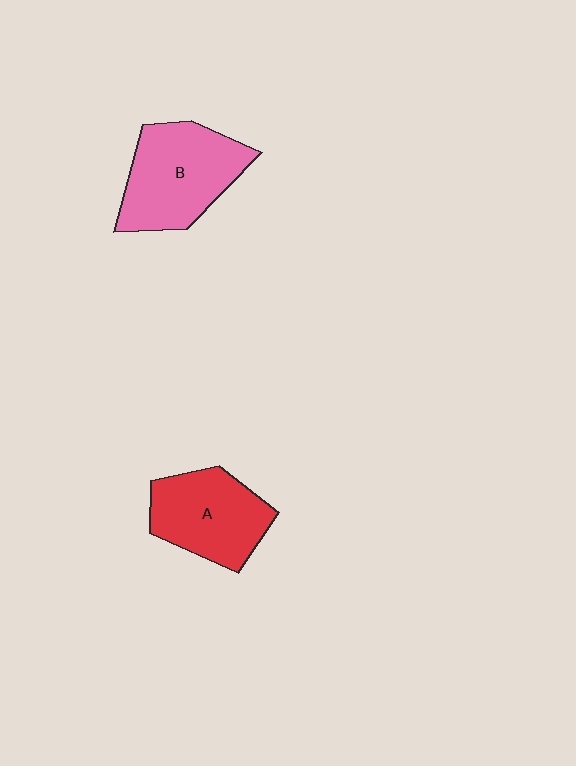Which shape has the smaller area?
Shape A (red).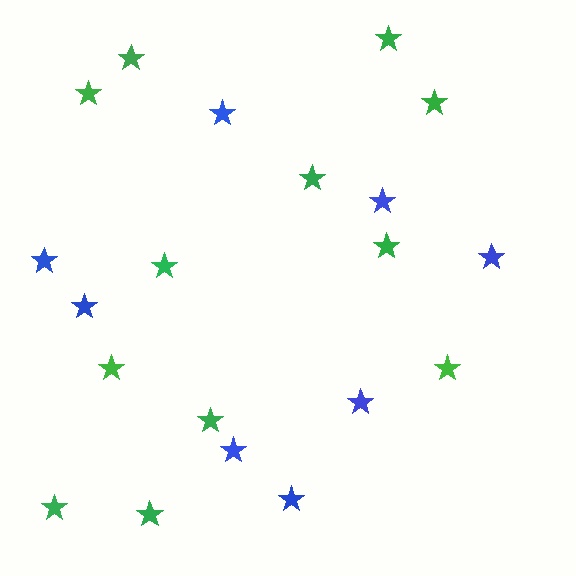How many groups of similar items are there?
There are 2 groups: one group of green stars (12) and one group of blue stars (8).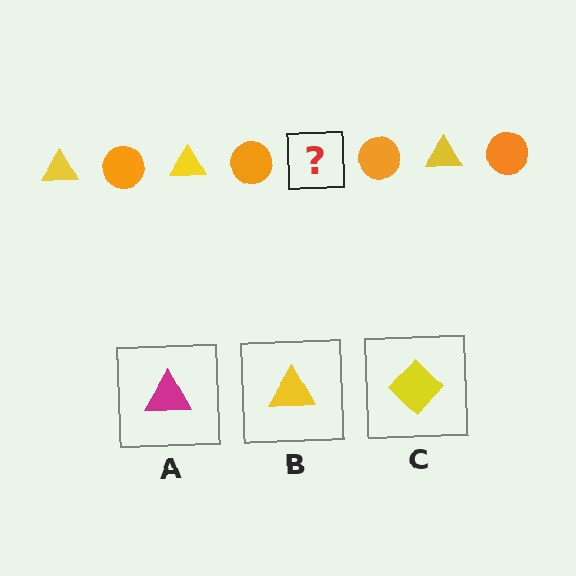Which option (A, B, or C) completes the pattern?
B.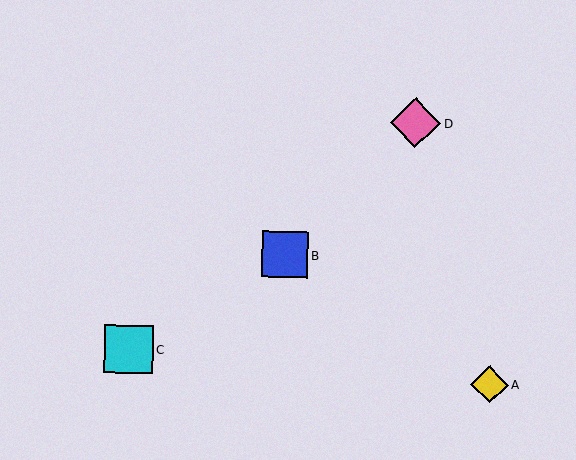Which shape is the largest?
The pink diamond (labeled D) is the largest.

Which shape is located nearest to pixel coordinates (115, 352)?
The cyan square (labeled C) at (129, 349) is nearest to that location.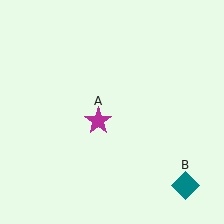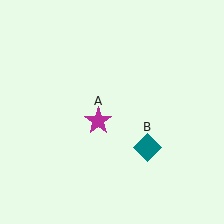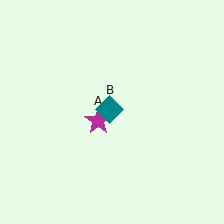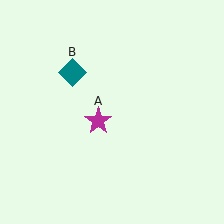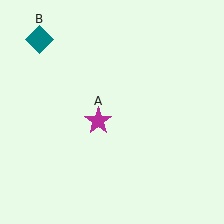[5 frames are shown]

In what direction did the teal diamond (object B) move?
The teal diamond (object B) moved up and to the left.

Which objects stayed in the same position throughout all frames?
Magenta star (object A) remained stationary.